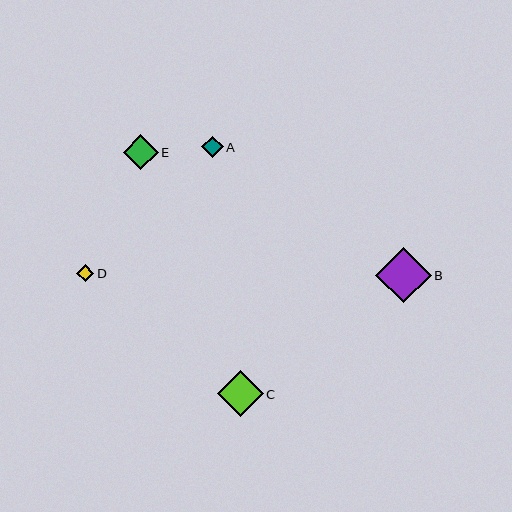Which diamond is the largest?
Diamond B is the largest with a size of approximately 55 pixels.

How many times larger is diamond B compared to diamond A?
Diamond B is approximately 2.6 times the size of diamond A.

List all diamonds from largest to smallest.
From largest to smallest: B, C, E, A, D.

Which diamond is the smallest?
Diamond D is the smallest with a size of approximately 17 pixels.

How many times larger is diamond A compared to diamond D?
Diamond A is approximately 1.3 times the size of diamond D.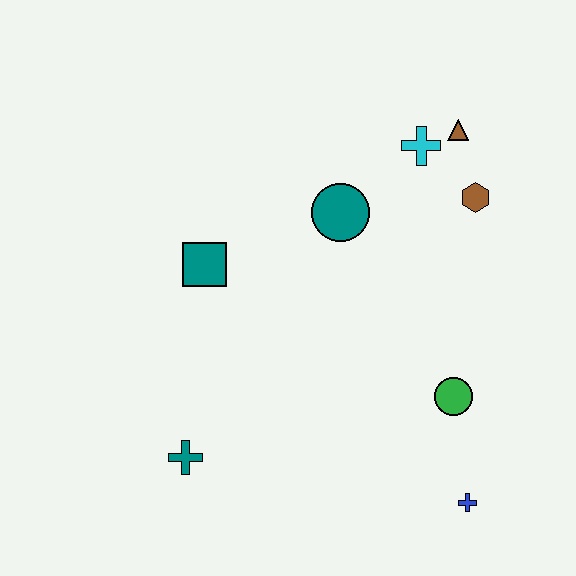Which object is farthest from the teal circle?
The blue cross is farthest from the teal circle.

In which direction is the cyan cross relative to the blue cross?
The cyan cross is above the blue cross.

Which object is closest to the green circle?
The blue cross is closest to the green circle.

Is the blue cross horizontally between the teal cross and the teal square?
No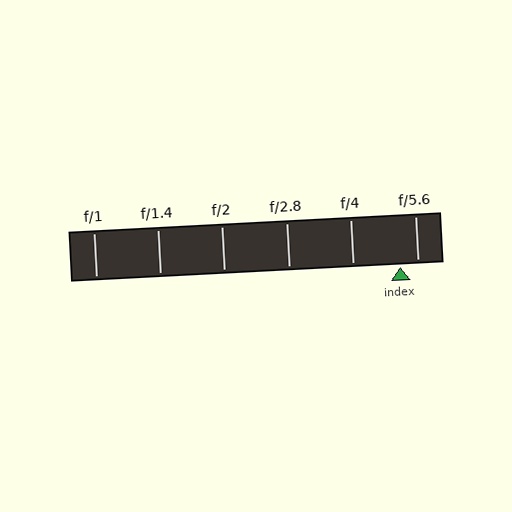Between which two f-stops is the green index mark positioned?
The index mark is between f/4 and f/5.6.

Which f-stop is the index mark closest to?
The index mark is closest to f/5.6.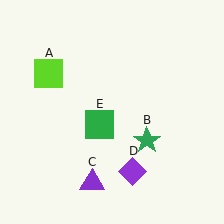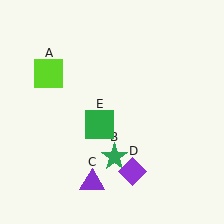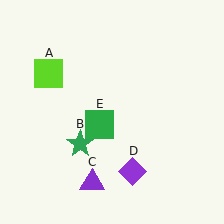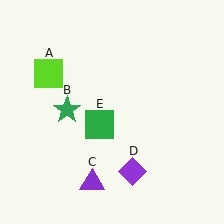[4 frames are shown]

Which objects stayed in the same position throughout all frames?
Lime square (object A) and purple triangle (object C) and purple diamond (object D) and green square (object E) remained stationary.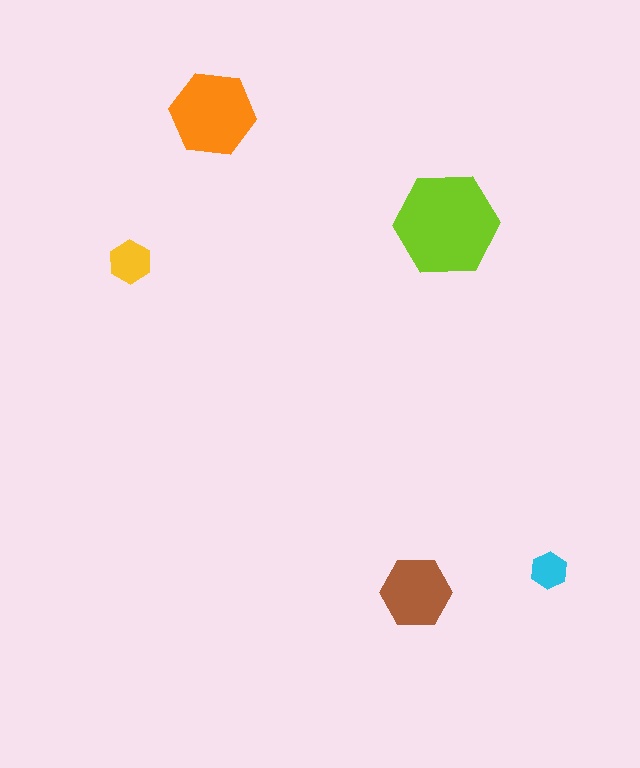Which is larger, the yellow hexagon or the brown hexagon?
The brown one.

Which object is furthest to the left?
The yellow hexagon is leftmost.